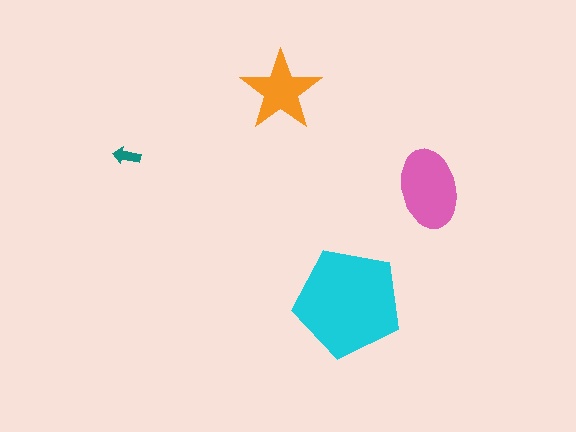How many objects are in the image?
There are 4 objects in the image.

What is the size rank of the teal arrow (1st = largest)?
4th.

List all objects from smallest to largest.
The teal arrow, the orange star, the pink ellipse, the cyan pentagon.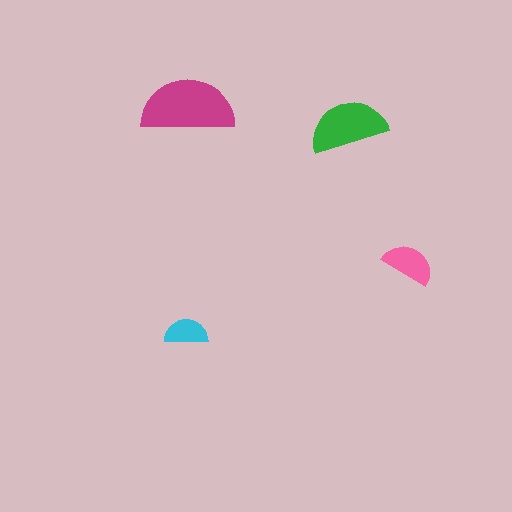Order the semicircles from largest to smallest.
the magenta one, the green one, the pink one, the cyan one.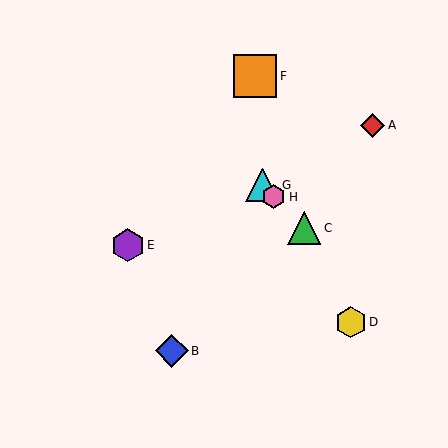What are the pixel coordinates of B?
Object B is at (172, 351).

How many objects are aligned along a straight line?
3 objects (C, G, H) are aligned along a straight line.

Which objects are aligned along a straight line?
Objects C, G, H are aligned along a straight line.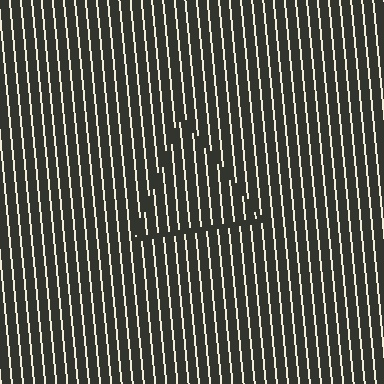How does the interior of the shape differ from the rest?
The interior of the shape contains the same grating, shifted by half a period — the contour is defined by the phase discontinuity where line-ends from the inner and outer gratings abut.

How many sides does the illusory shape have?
3 sides — the line-ends trace a triangle.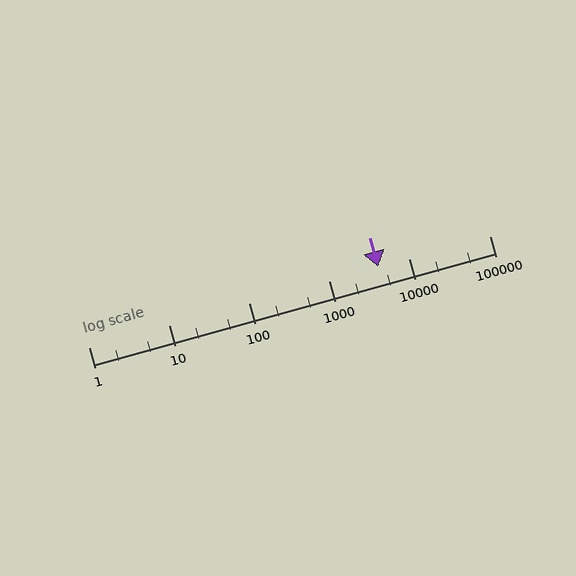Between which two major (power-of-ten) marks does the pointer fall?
The pointer is between 1000 and 10000.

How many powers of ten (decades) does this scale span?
The scale spans 5 decades, from 1 to 100000.